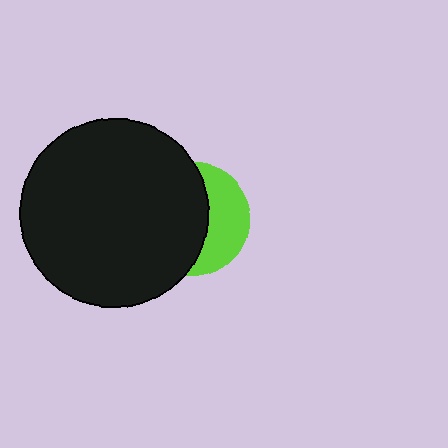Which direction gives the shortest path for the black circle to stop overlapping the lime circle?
Moving left gives the shortest separation.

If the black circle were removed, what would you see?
You would see the complete lime circle.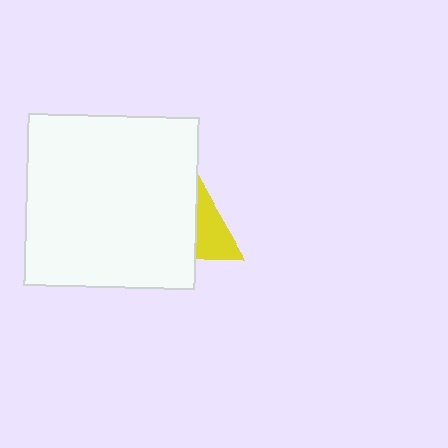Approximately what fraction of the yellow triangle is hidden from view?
Roughly 67% of the yellow triangle is hidden behind the white square.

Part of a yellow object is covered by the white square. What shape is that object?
It is a triangle.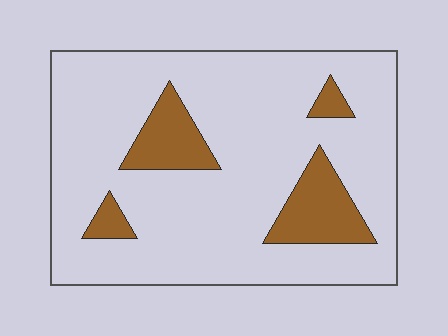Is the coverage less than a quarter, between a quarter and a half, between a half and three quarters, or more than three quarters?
Less than a quarter.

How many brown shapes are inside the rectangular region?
4.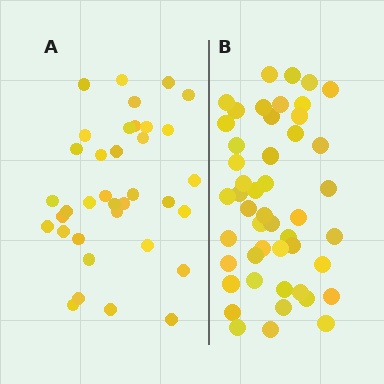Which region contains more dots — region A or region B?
Region B (the right region) has more dots.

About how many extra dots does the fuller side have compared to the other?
Region B has roughly 12 or so more dots than region A.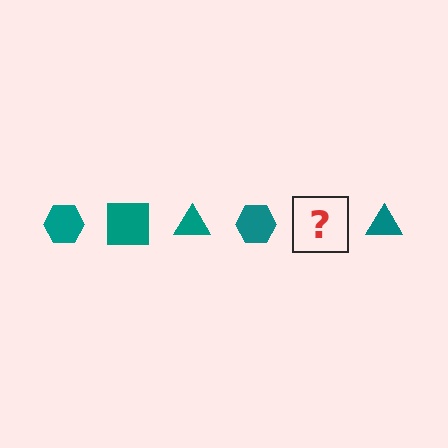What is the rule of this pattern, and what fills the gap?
The rule is that the pattern cycles through hexagon, square, triangle shapes in teal. The gap should be filled with a teal square.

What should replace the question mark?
The question mark should be replaced with a teal square.